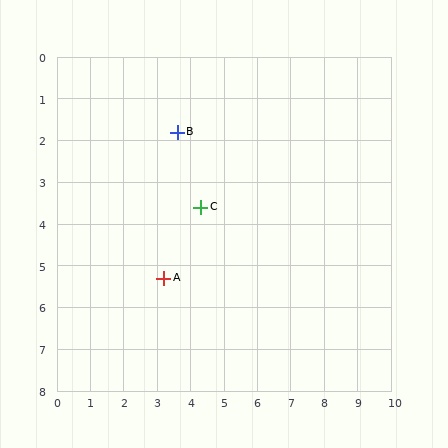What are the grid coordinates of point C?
Point C is at approximately (4.3, 3.6).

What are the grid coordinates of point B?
Point B is at approximately (3.6, 1.8).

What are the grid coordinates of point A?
Point A is at approximately (3.2, 5.3).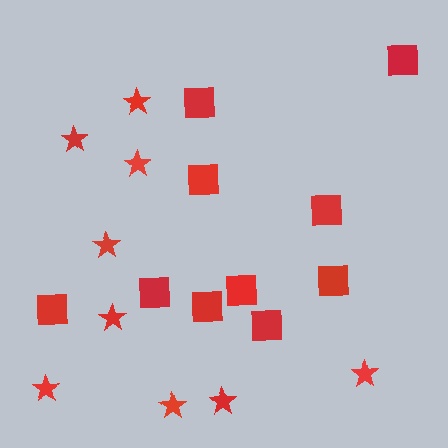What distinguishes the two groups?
There are 2 groups: one group of stars (9) and one group of squares (10).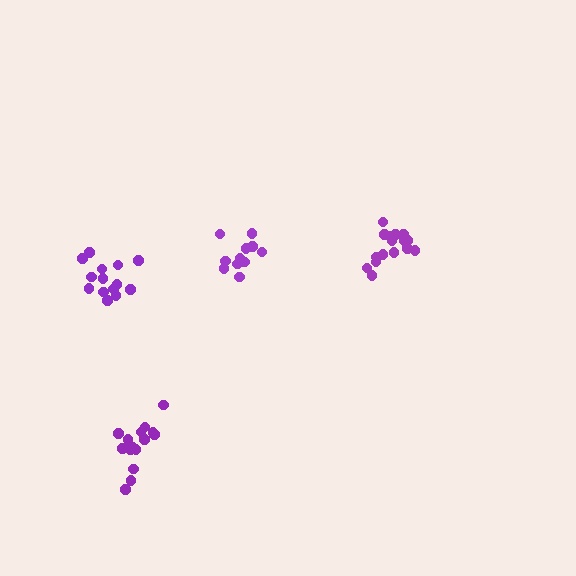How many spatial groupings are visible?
There are 4 spatial groupings.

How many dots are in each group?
Group 1: 11 dots, Group 2: 15 dots, Group 3: 14 dots, Group 4: 16 dots (56 total).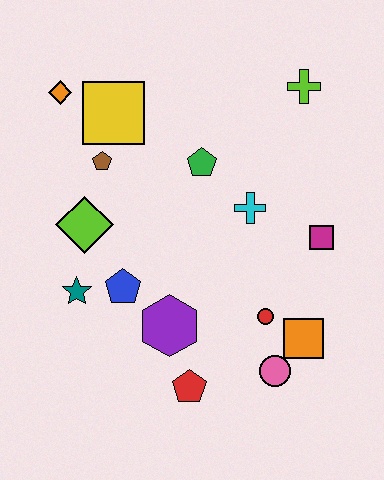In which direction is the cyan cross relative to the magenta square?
The cyan cross is to the left of the magenta square.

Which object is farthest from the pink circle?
The orange diamond is farthest from the pink circle.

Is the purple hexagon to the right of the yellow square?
Yes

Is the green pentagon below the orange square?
No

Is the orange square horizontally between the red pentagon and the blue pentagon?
No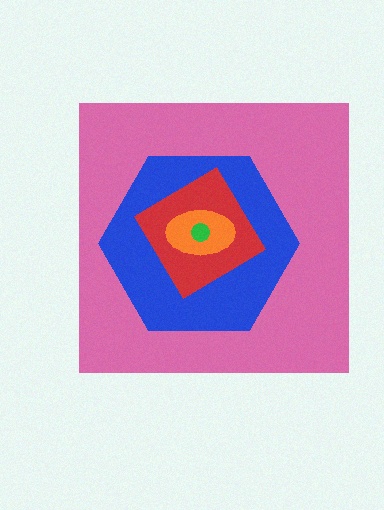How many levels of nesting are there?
5.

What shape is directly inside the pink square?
The blue hexagon.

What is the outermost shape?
The pink square.